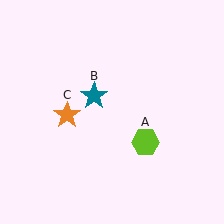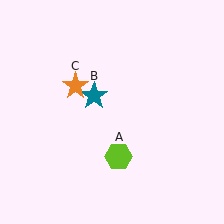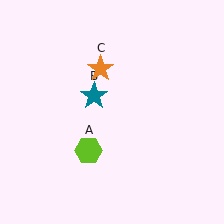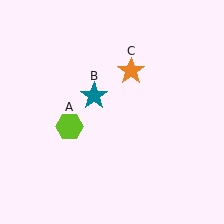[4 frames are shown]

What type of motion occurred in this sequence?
The lime hexagon (object A), orange star (object C) rotated clockwise around the center of the scene.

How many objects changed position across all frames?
2 objects changed position: lime hexagon (object A), orange star (object C).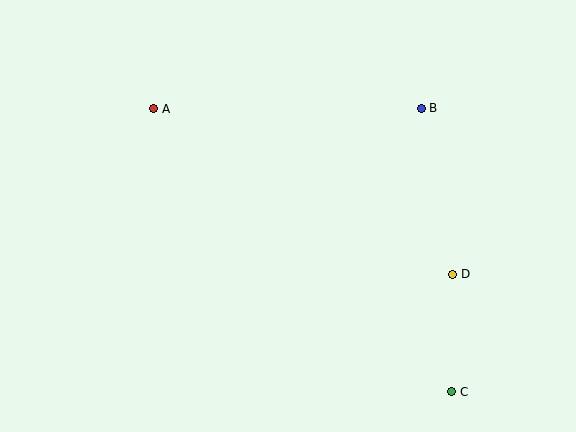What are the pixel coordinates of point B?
Point B is at (421, 108).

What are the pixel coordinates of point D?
Point D is at (453, 274).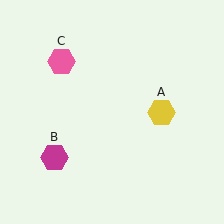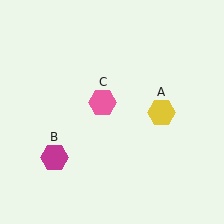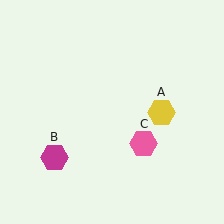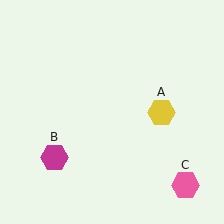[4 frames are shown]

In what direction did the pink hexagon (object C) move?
The pink hexagon (object C) moved down and to the right.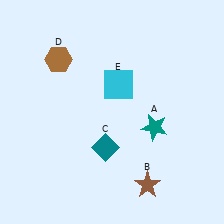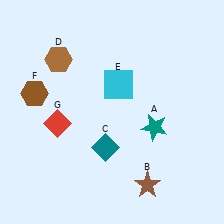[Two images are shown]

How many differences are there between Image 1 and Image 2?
There are 2 differences between the two images.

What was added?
A brown hexagon (F), a red diamond (G) were added in Image 2.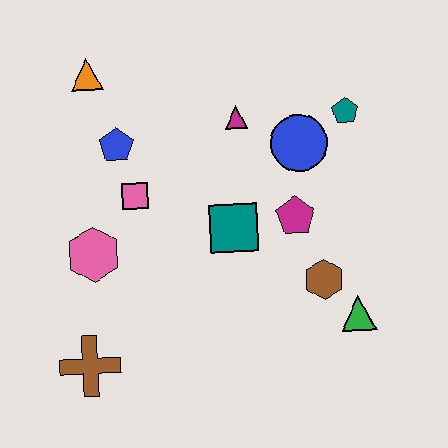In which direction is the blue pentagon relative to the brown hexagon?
The blue pentagon is to the left of the brown hexagon.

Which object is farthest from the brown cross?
The teal pentagon is farthest from the brown cross.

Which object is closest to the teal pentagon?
The blue circle is closest to the teal pentagon.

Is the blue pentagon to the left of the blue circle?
Yes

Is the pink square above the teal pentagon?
No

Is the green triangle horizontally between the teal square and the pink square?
No